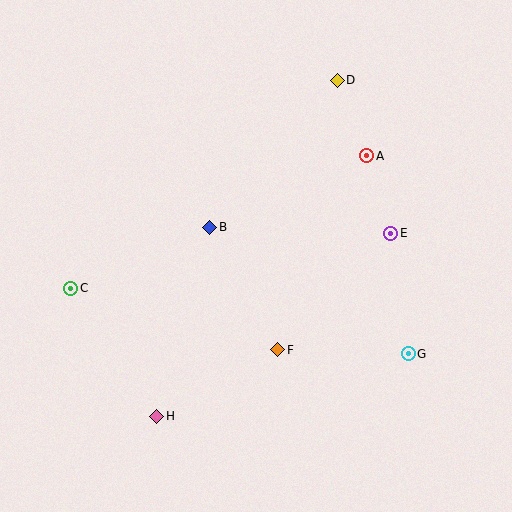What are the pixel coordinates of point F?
Point F is at (278, 350).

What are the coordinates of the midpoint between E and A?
The midpoint between E and A is at (379, 195).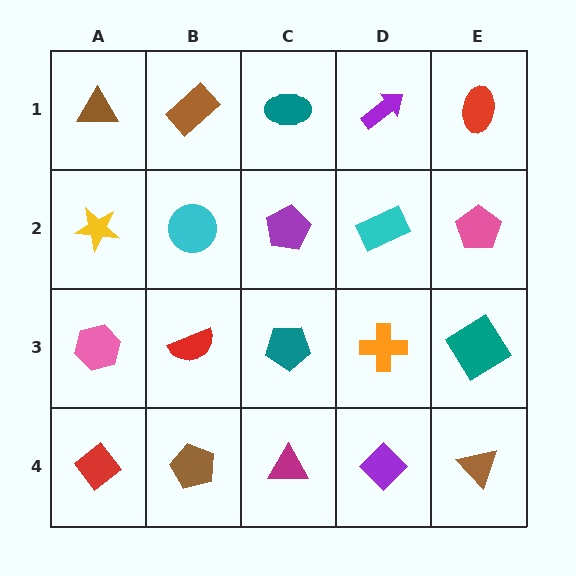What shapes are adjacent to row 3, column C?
A purple pentagon (row 2, column C), a magenta triangle (row 4, column C), a red semicircle (row 3, column B), an orange cross (row 3, column D).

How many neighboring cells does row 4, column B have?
3.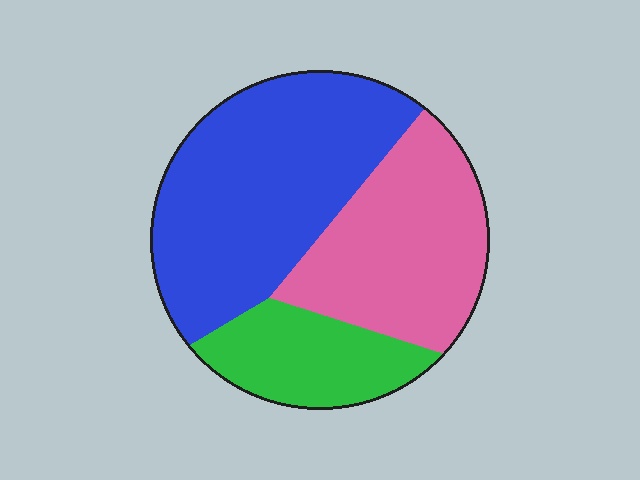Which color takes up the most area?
Blue, at roughly 45%.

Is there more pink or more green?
Pink.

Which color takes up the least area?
Green, at roughly 20%.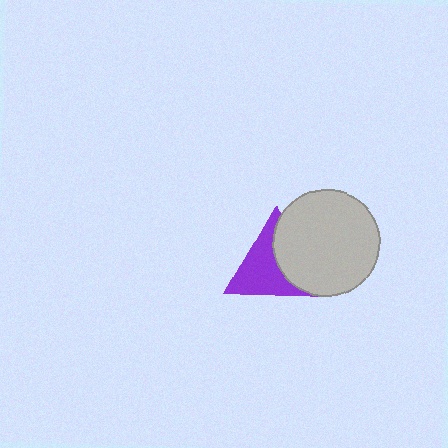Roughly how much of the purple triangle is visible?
About half of it is visible (roughly 58%).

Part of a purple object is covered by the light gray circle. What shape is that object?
It is a triangle.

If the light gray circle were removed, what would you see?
You would see the complete purple triangle.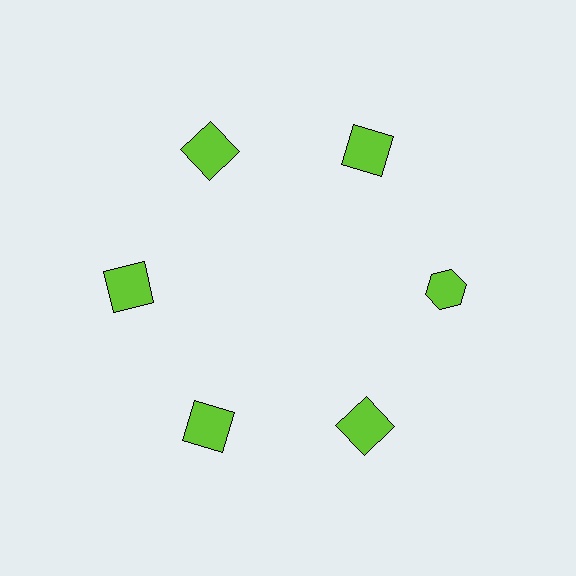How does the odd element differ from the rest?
It has a different shape: hexagon instead of square.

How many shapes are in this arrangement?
There are 6 shapes arranged in a ring pattern.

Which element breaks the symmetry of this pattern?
The lime hexagon at roughly the 3 o'clock position breaks the symmetry. All other shapes are lime squares.